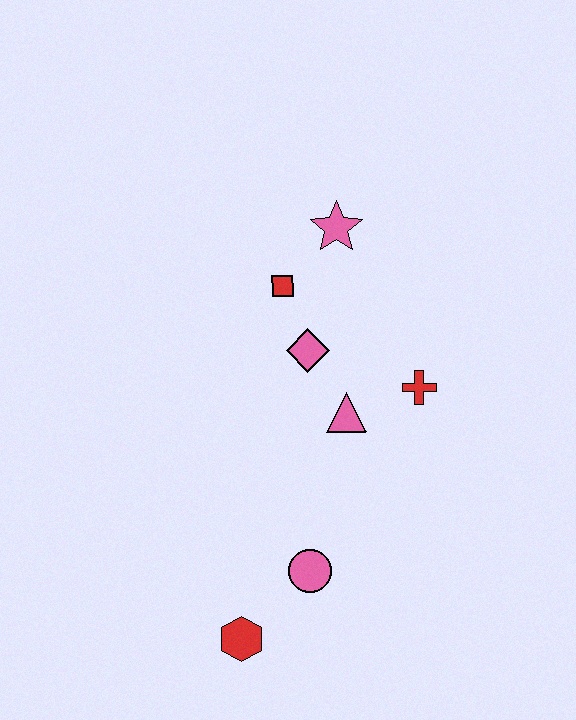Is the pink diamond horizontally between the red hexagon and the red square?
No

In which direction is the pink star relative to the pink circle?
The pink star is above the pink circle.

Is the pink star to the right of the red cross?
No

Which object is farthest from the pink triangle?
The red hexagon is farthest from the pink triangle.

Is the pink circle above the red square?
No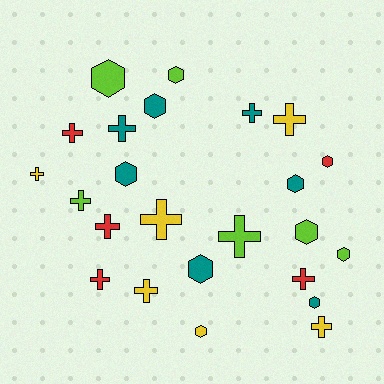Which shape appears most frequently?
Cross, with 13 objects.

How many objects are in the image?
There are 24 objects.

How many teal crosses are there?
There are 2 teal crosses.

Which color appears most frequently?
Teal, with 7 objects.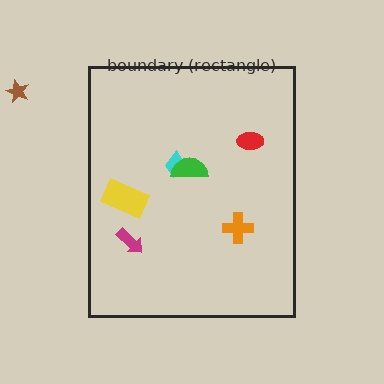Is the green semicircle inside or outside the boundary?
Inside.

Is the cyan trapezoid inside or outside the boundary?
Inside.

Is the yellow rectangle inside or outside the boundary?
Inside.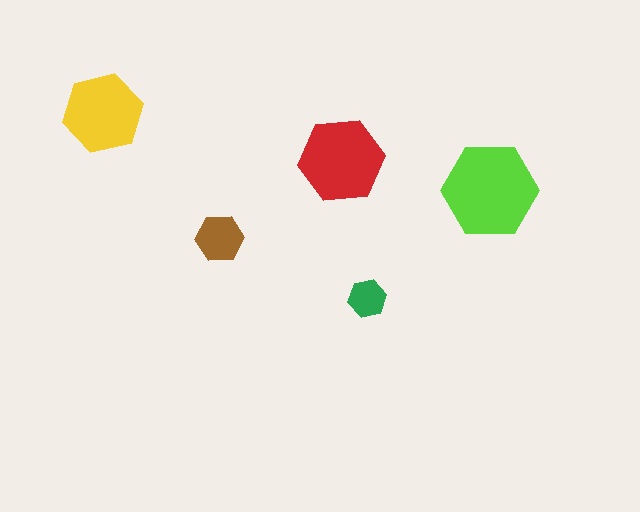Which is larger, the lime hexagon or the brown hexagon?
The lime one.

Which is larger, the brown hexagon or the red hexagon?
The red one.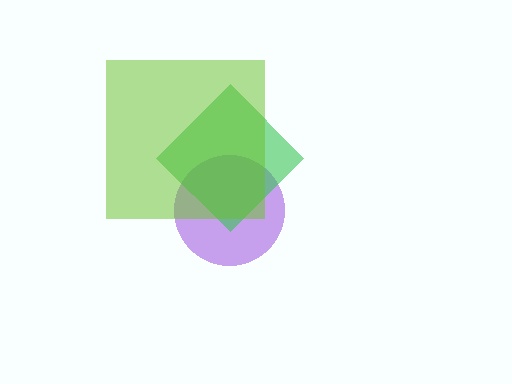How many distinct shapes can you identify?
There are 3 distinct shapes: a purple circle, a green diamond, a lime square.